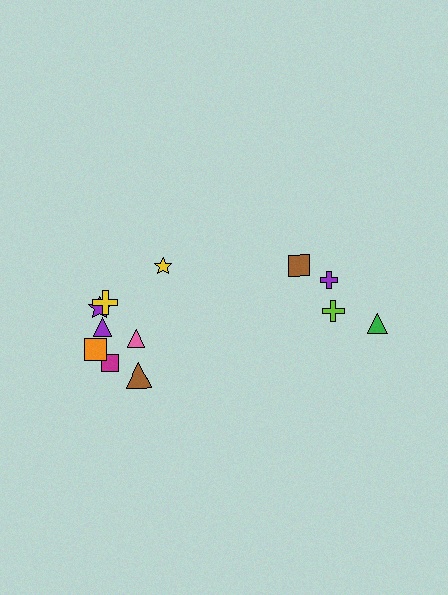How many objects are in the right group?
There are 4 objects.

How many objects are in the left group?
There are 8 objects.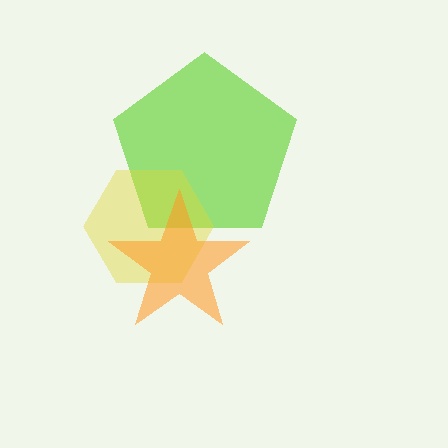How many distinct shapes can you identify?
There are 3 distinct shapes: a lime pentagon, a yellow hexagon, an orange star.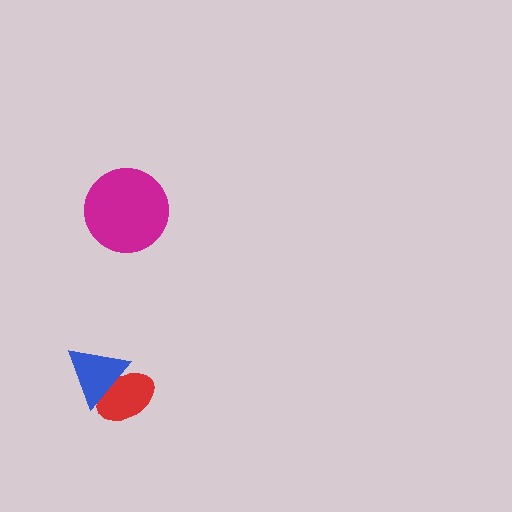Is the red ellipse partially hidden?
Yes, it is partially covered by another shape.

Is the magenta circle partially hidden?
No, no other shape covers it.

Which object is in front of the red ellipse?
The blue triangle is in front of the red ellipse.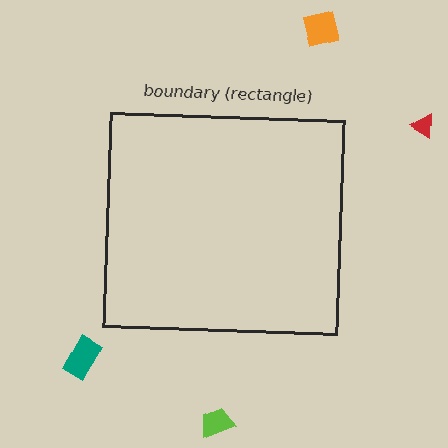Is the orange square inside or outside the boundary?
Outside.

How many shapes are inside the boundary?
0 inside, 4 outside.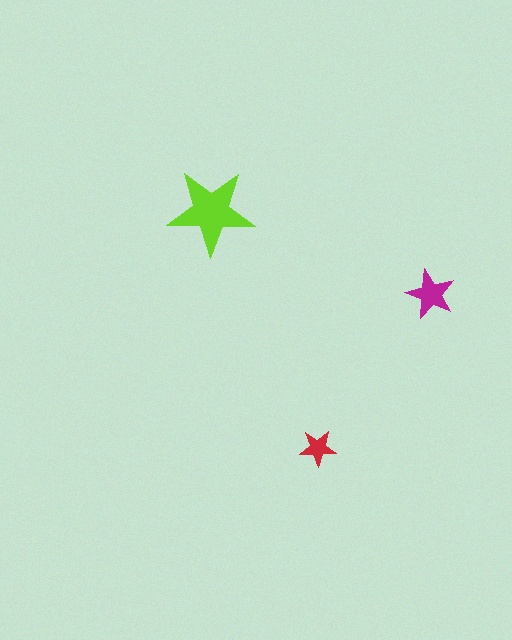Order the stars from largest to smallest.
the lime one, the magenta one, the red one.